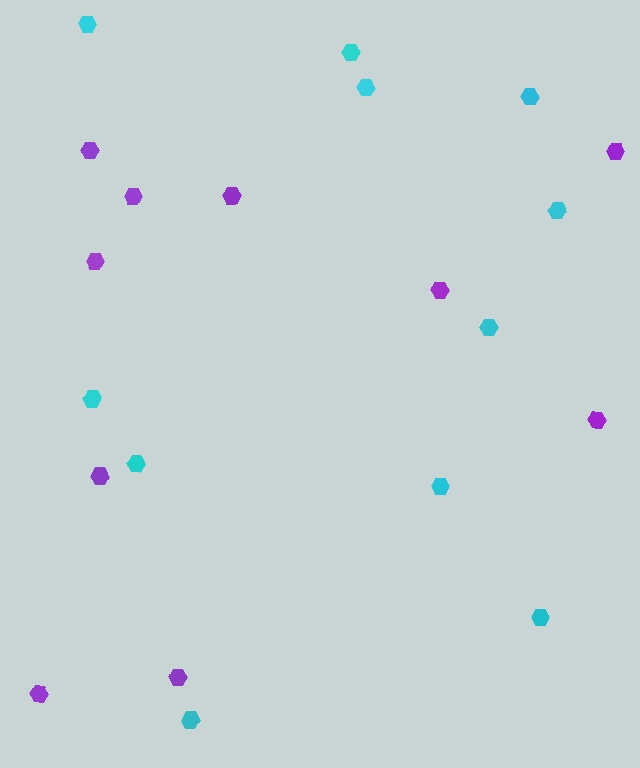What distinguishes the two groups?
There are 2 groups: one group of cyan hexagons (11) and one group of purple hexagons (10).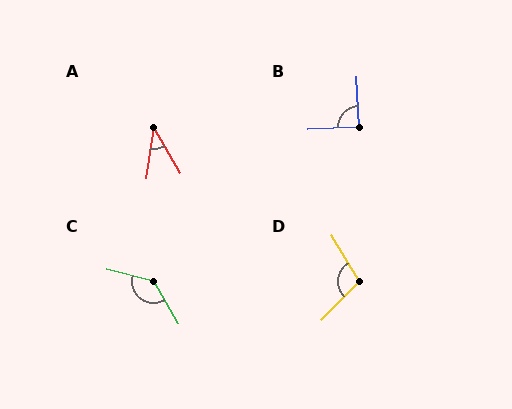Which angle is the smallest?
A, at approximately 39 degrees.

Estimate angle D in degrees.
Approximately 104 degrees.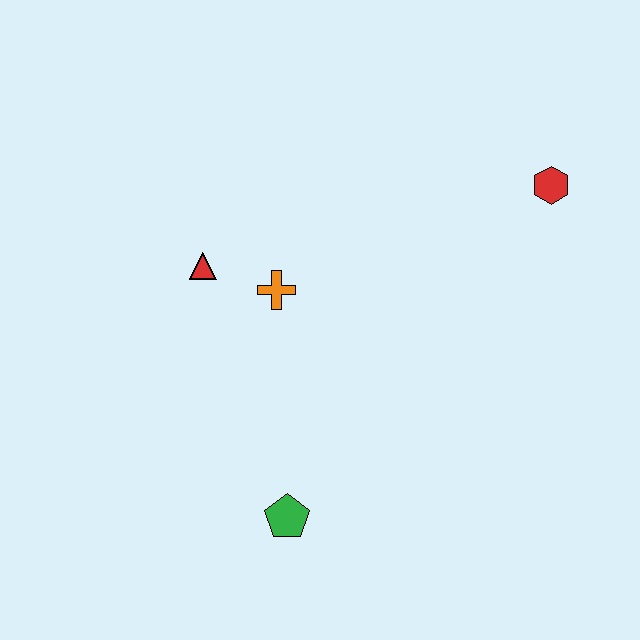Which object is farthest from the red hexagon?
The green pentagon is farthest from the red hexagon.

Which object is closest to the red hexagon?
The orange cross is closest to the red hexagon.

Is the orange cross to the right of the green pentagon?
No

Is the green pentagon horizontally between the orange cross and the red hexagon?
Yes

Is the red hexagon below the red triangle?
No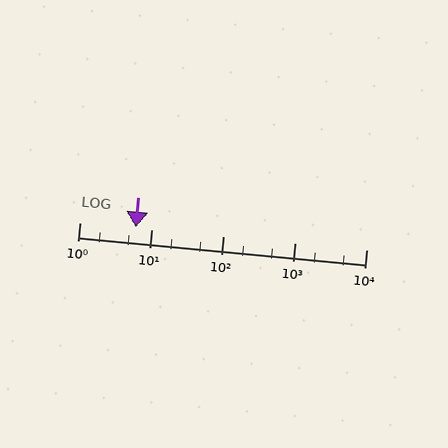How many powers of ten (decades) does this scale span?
The scale spans 4 decades, from 1 to 10000.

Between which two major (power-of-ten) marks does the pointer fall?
The pointer is between 1 and 10.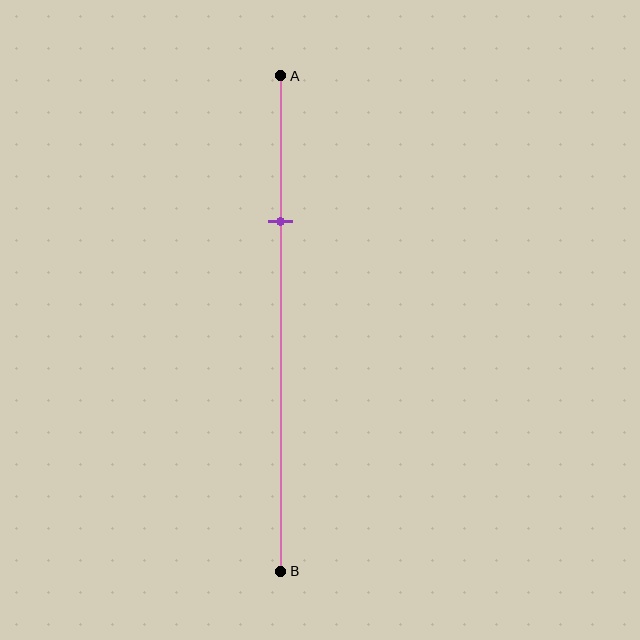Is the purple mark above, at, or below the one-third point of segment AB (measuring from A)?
The purple mark is above the one-third point of segment AB.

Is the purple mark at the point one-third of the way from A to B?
No, the mark is at about 30% from A, not at the 33% one-third point.